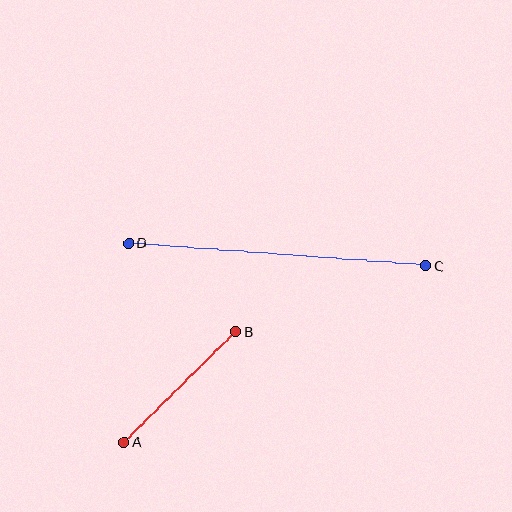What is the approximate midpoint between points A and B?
The midpoint is at approximately (180, 387) pixels.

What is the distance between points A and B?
The distance is approximately 157 pixels.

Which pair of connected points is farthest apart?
Points C and D are farthest apart.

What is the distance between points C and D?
The distance is approximately 298 pixels.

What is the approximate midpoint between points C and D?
The midpoint is at approximately (277, 254) pixels.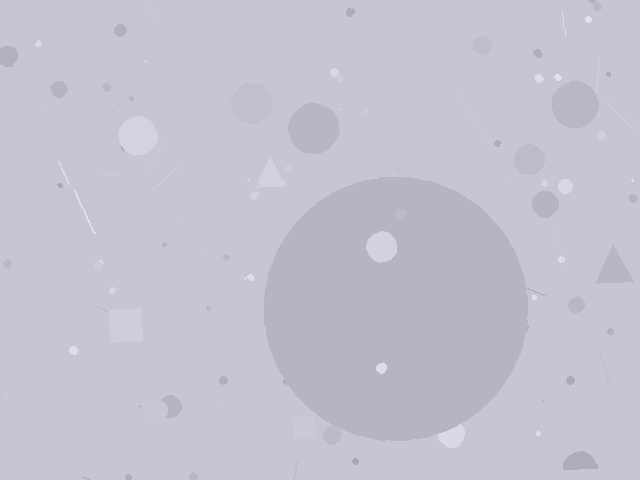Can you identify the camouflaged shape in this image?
The camouflaged shape is a circle.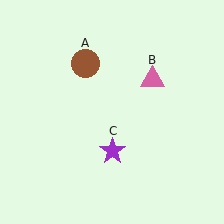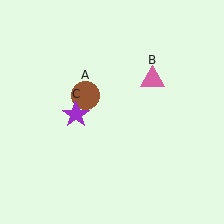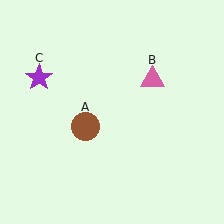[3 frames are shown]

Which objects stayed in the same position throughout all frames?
Pink triangle (object B) remained stationary.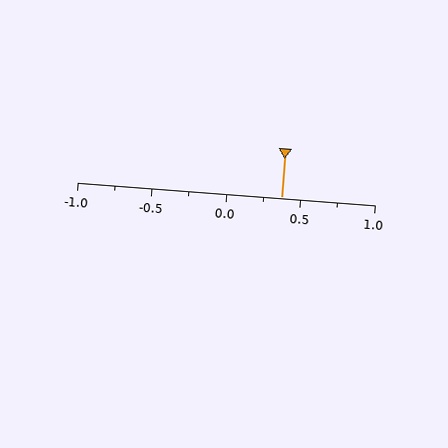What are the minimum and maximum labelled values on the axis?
The axis runs from -1.0 to 1.0.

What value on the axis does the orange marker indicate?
The marker indicates approximately 0.38.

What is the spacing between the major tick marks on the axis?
The major ticks are spaced 0.5 apart.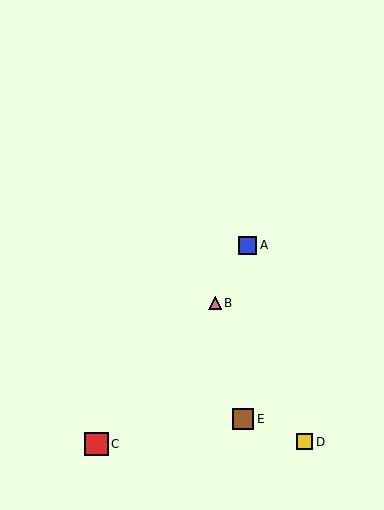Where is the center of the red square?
The center of the red square is at (97, 444).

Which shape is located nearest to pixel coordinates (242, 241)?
The blue square (labeled A) at (248, 245) is nearest to that location.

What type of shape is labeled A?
Shape A is a blue square.